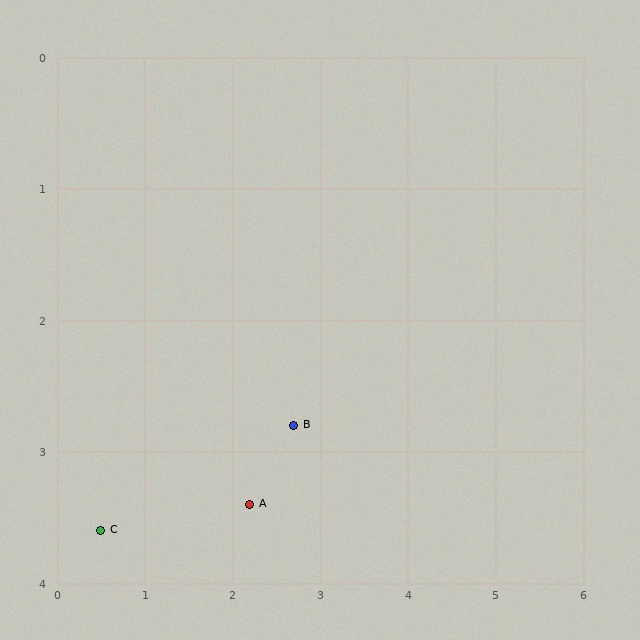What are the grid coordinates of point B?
Point B is at approximately (2.7, 2.8).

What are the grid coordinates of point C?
Point C is at approximately (0.5, 3.6).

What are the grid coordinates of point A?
Point A is at approximately (2.2, 3.4).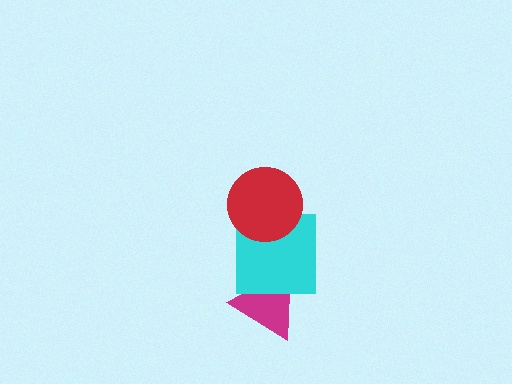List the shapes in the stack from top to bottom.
From top to bottom: the red circle, the cyan square, the magenta triangle.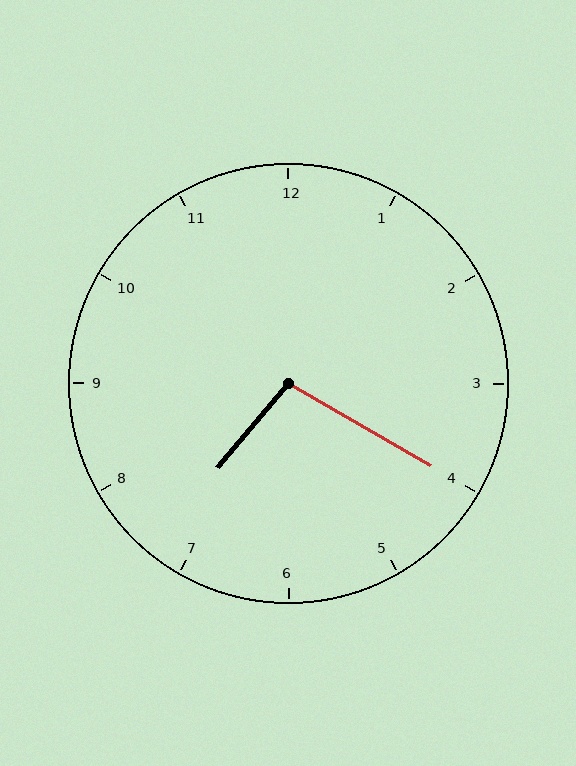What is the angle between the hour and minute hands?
Approximately 100 degrees.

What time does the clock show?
7:20.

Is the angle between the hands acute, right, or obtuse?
It is obtuse.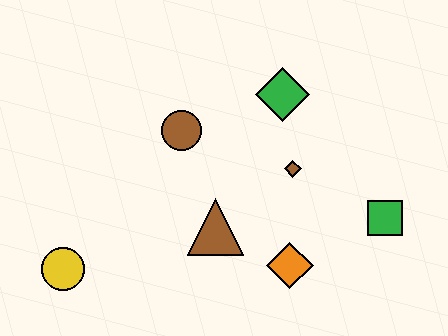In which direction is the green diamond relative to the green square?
The green diamond is above the green square.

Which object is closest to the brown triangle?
The orange diamond is closest to the brown triangle.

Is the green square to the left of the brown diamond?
No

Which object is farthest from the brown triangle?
The green square is farthest from the brown triangle.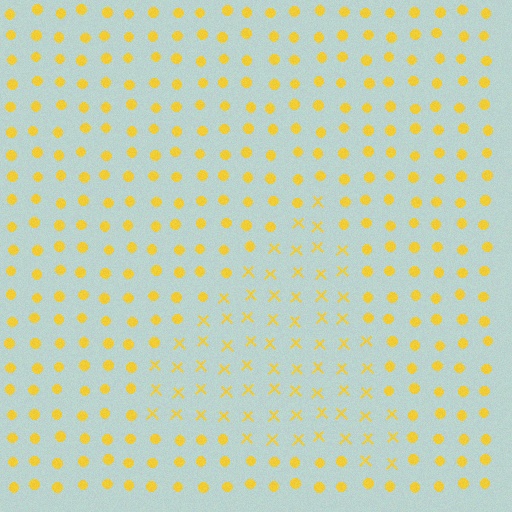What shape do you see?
I see a triangle.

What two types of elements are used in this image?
The image uses X marks inside the triangle region and circles outside it.